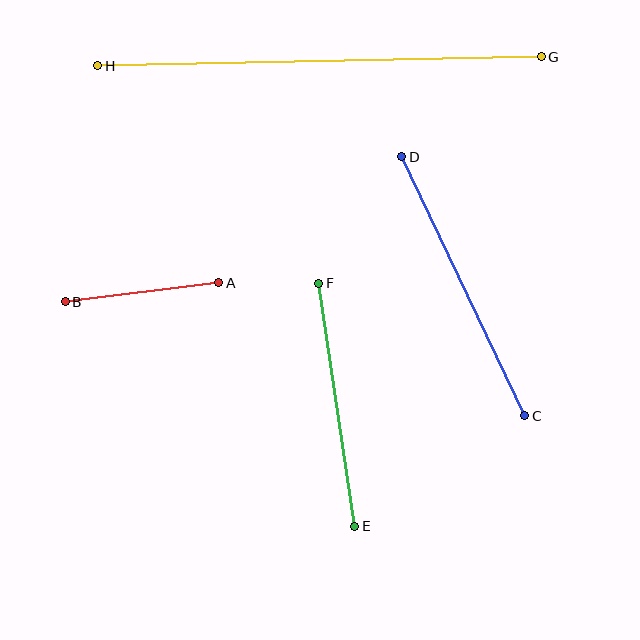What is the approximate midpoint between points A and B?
The midpoint is at approximately (142, 292) pixels.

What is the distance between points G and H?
The distance is approximately 443 pixels.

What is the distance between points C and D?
The distance is approximately 287 pixels.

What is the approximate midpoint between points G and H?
The midpoint is at approximately (319, 61) pixels.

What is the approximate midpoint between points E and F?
The midpoint is at approximately (337, 405) pixels.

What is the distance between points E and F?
The distance is approximately 246 pixels.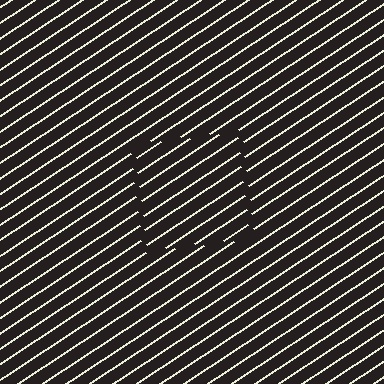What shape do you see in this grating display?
An illusory square. The interior of the shape contains the same grating, shifted by half a period — the contour is defined by the phase discontinuity where line-ends from the inner and outer gratings abut.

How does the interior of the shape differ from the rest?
The interior of the shape contains the same grating, shifted by half a period — the contour is defined by the phase discontinuity where line-ends from the inner and outer gratings abut.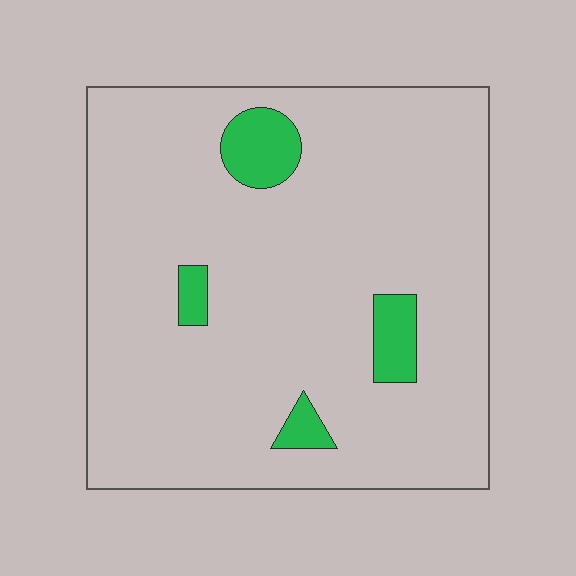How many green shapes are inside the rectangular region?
4.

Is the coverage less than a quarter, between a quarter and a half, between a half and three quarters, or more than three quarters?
Less than a quarter.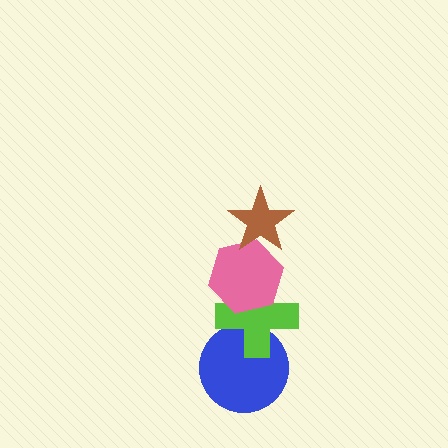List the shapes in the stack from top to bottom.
From top to bottom: the brown star, the pink hexagon, the lime cross, the blue circle.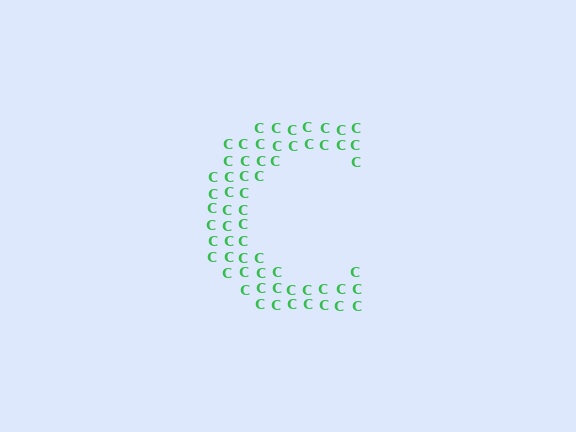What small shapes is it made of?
It is made of small letter C's.